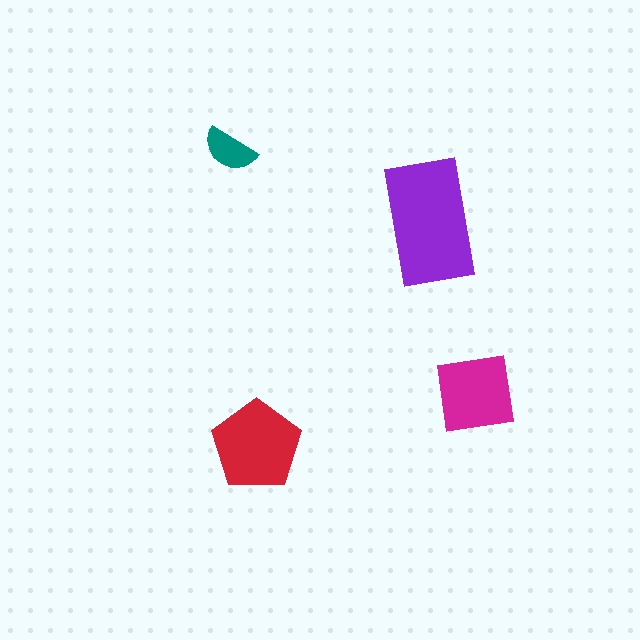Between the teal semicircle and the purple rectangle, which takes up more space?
The purple rectangle.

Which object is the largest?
The purple rectangle.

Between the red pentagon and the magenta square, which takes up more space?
The red pentagon.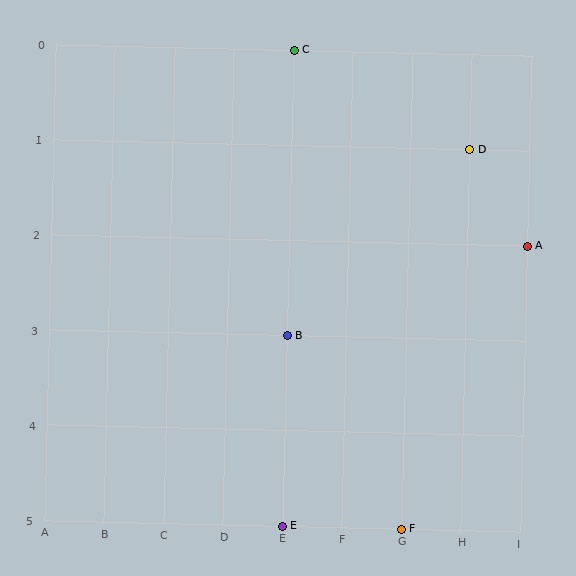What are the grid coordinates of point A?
Point A is at grid coordinates (I, 2).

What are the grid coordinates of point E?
Point E is at grid coordinates (E, 5).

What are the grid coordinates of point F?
Point F is at grid coordinates (G, 5).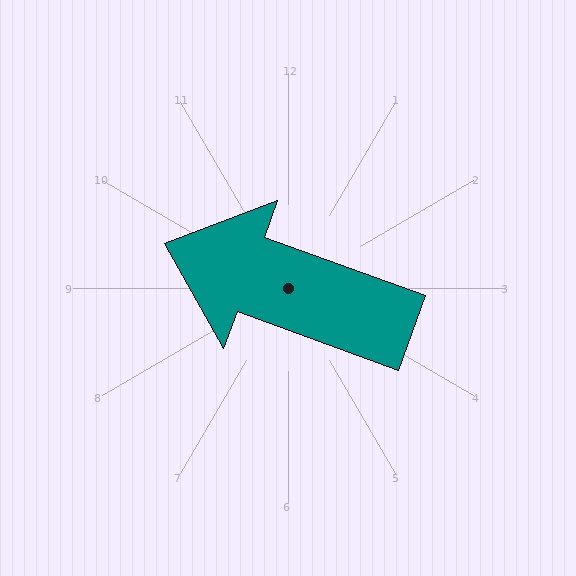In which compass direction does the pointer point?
West.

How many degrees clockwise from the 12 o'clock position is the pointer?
Approximately 290 degrees.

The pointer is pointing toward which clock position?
Roughly 10 o'clock.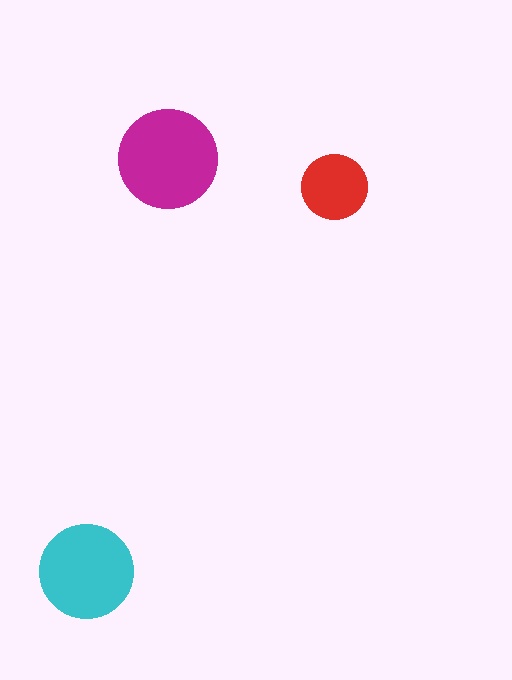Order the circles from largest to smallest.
the magenta one, the cyan one, the red one.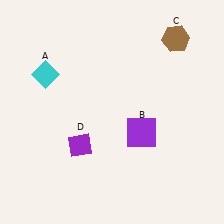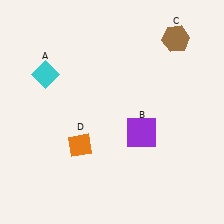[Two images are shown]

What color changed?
The diamond (D) changed from purple in Image 1 to orange in Image 2.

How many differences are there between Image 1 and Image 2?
There is 1 difference between the two images.